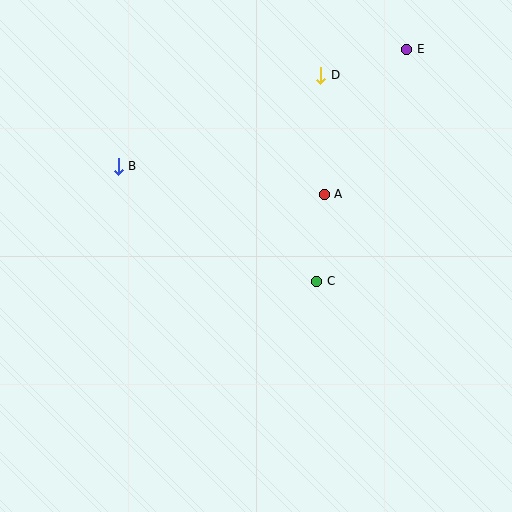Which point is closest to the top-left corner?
Point B is closest to the top-left corner.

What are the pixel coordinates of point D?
Point D is at (321, 75).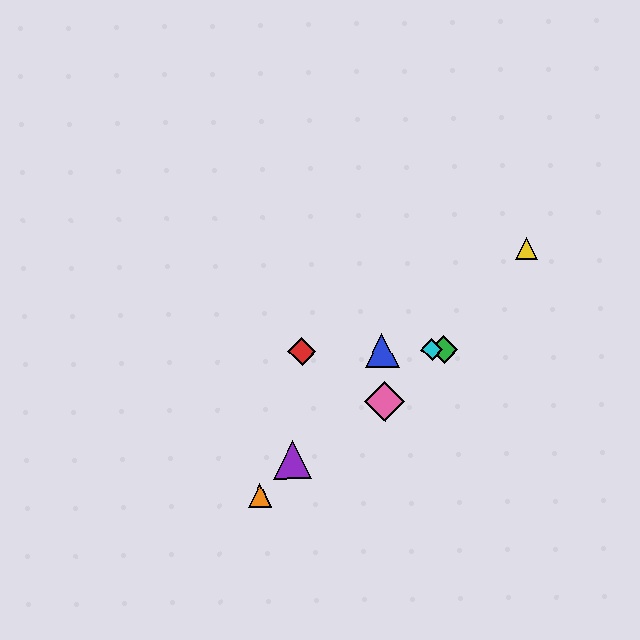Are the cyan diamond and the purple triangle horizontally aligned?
No, the cyan diamond is at y≈350 and the purple triangle is at y≈460.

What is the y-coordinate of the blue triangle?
The blue triangle is at y≈350.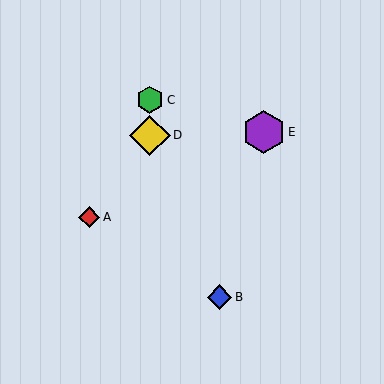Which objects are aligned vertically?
Objects C, D are aligned vertically.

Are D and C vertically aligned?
Yes, both are at x≈150.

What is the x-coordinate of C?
Object C is at x≈150.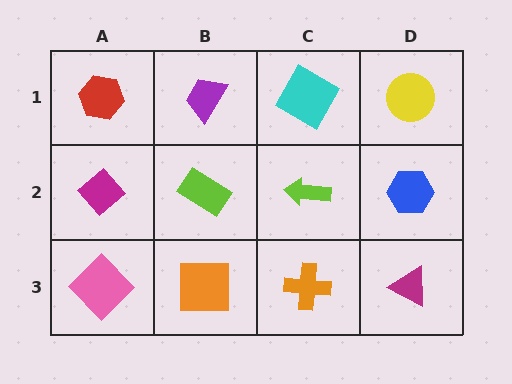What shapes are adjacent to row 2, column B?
A purple trapezoid (row 1, column B), an orange square (row 3, column B), a magenta diamond (row 2, column A), a lime arrow (row 2, column C).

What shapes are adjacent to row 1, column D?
A blue hexagon (row 2, column D), a cyan diamond (row 1, column C).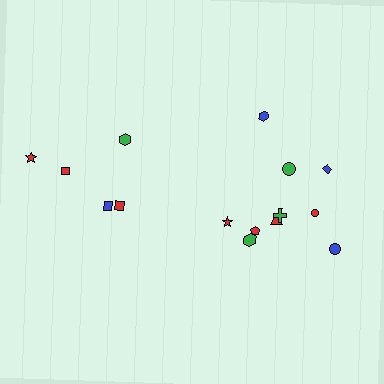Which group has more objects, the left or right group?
The right group.